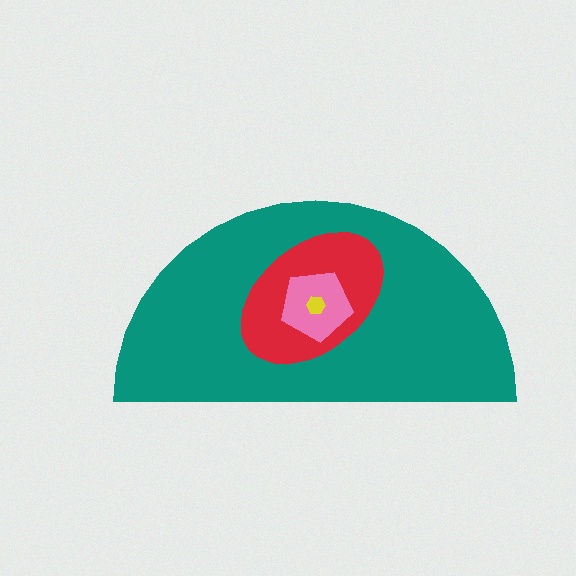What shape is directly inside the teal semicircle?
The red ellipse.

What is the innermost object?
The yellow hexagon.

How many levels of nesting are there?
4.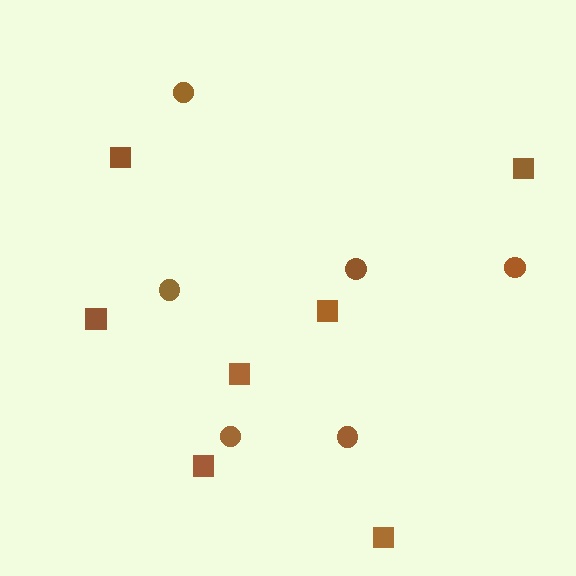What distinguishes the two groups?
There are 2 groups: one group of circles (6) and one group of squares (7).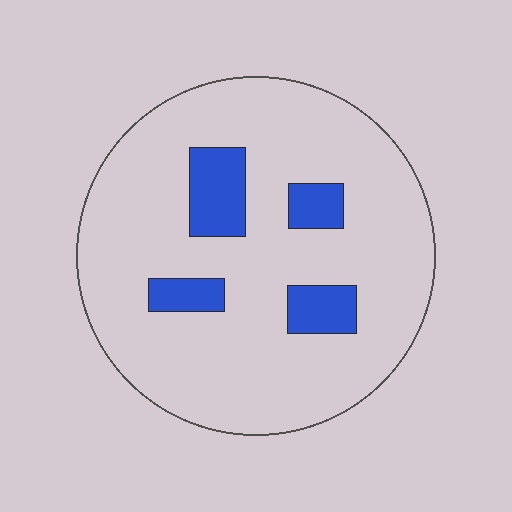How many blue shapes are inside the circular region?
4.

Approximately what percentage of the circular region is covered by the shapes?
Approximately 15%.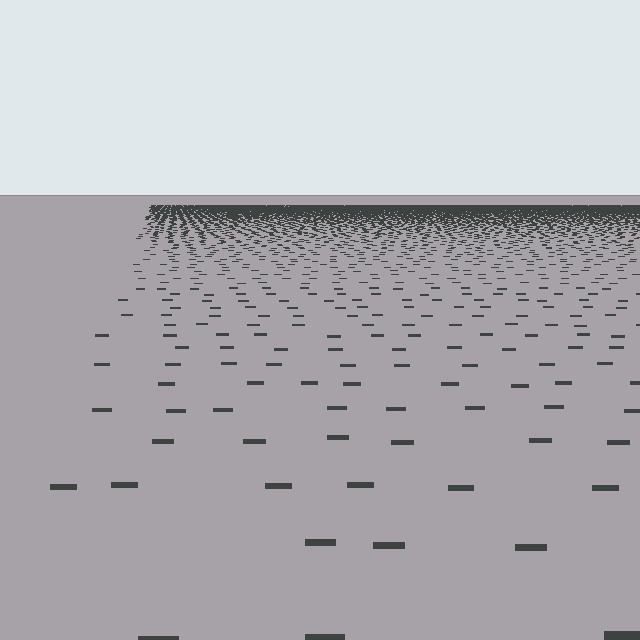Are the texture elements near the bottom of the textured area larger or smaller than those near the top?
Larger. Near the bottom, elements are closer to the viewer and appear at a bigger on-screen size.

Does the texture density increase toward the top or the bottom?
Density increases toward the top.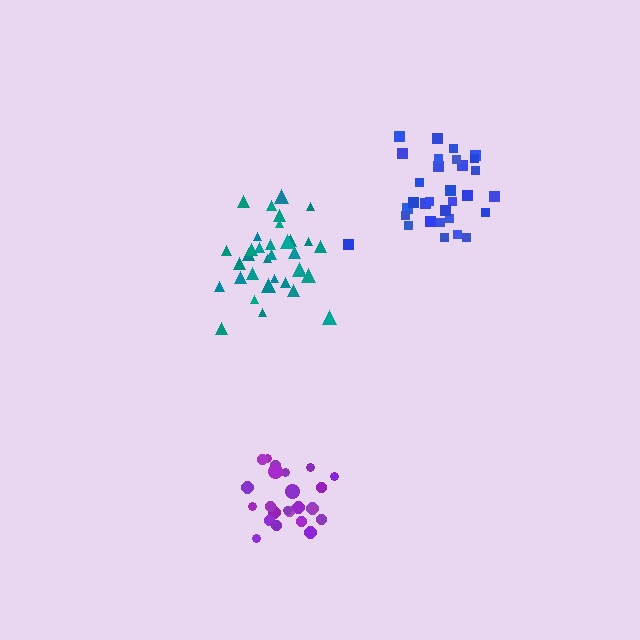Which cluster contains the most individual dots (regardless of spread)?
Teal (33).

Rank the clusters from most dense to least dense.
purple, teal, blue.